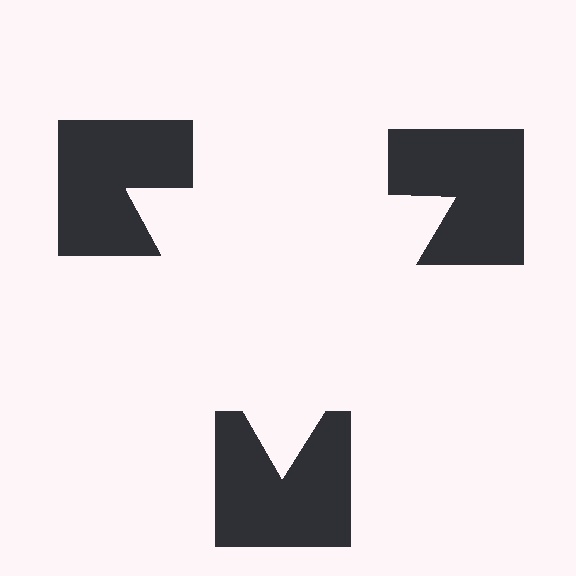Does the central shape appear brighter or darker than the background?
It typically appears slightly brighter than the background, even though no actual brightness change is drawn.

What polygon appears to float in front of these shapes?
An illusory triangle — its edges are inferred from the aligned wedge cuts in the notched squares, not physically drawn.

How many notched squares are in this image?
There are 3 — one at each vertex of the illusory triangle.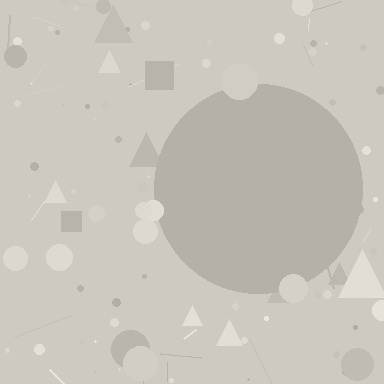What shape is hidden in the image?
A circle is hidden in the image.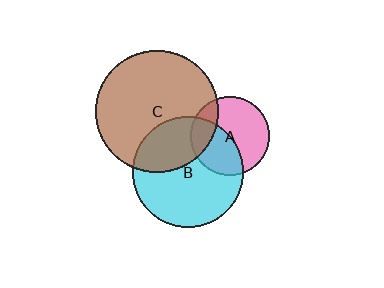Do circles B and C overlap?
Yes.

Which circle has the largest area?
Circle C (brown).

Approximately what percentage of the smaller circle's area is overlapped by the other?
Approximately 35%.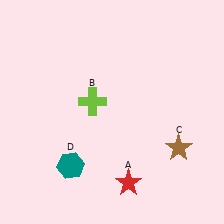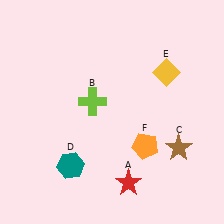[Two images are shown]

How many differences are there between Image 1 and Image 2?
There are 2 differences between the two images.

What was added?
A yellow diamond (E), an orange pentagon (F) were added in Image 2.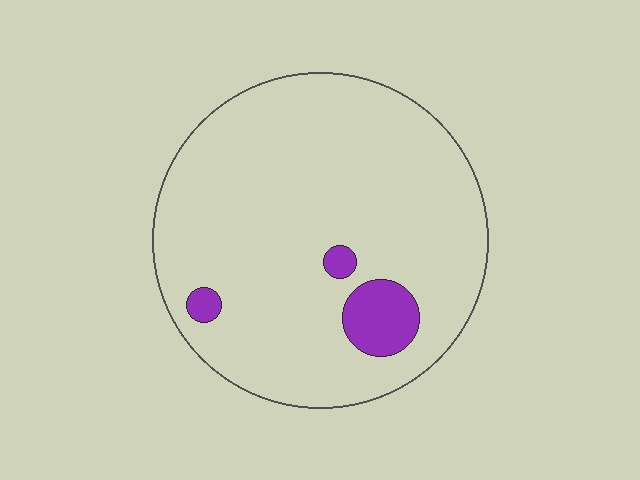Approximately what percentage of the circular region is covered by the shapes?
Approximately 5%.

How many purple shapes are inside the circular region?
3.